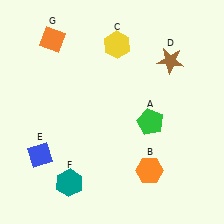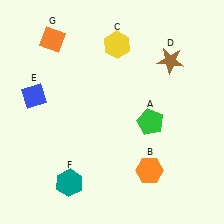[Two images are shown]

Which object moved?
The blue diamond (E) moved up.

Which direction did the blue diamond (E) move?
The blue diamond (E) moved up.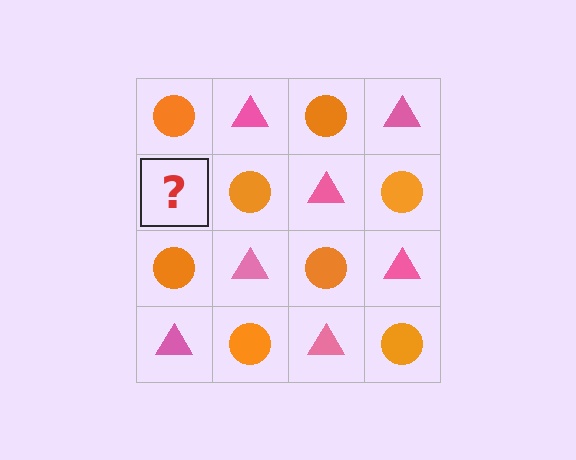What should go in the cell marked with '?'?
The missing cell should contain a pink triangle.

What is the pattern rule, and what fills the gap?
The rule is that it alternates orange circle and pink triangle in a checkerboard pattern. The gap should be filled with a pink triangle.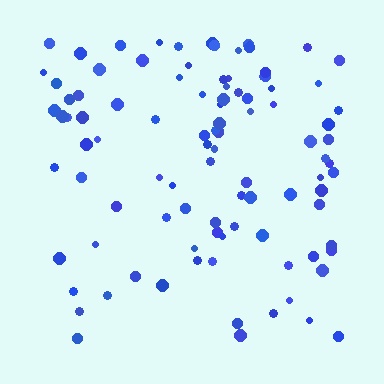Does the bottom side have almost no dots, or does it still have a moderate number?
Still a moderate number, just noticeably fewer than the top.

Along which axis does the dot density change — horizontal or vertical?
Vertical.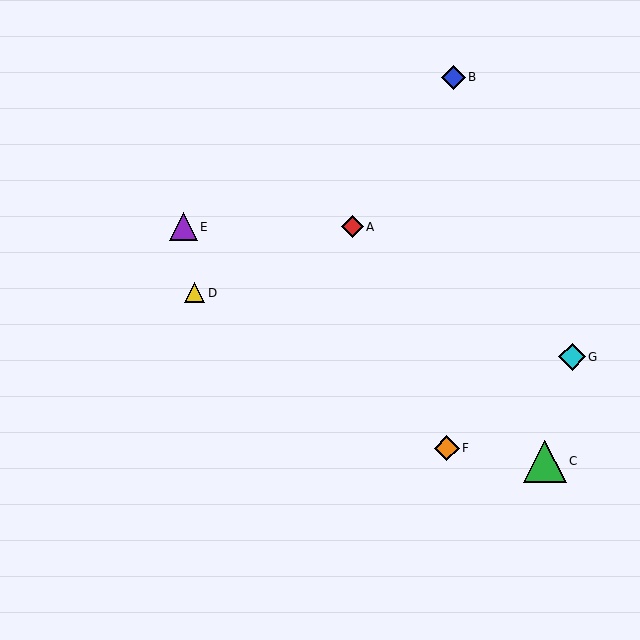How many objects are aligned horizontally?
2 objects (A, E) are aligned horizontally.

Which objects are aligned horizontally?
Objects A, E are aligned horizontally.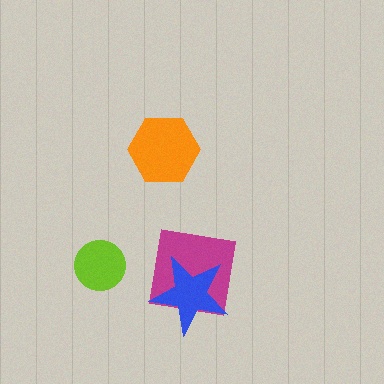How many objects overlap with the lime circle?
0 objects overlap with the lime circle.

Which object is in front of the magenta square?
The blue star is in front of the magenta square.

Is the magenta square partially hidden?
Yes, it is partially covered by another shape.